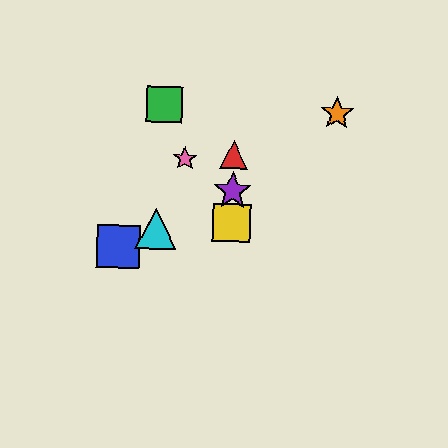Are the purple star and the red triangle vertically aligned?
Yes, both are at x≈233.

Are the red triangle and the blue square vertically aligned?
No, the red triangle is at x≈234 and the blue square is at x≈118.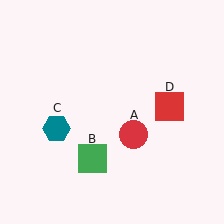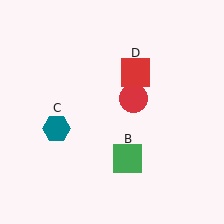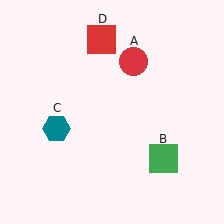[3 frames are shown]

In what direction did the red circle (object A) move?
The red circle (object A) moved up.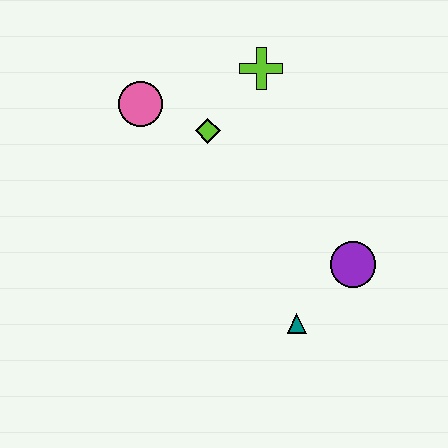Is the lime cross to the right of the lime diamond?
Yes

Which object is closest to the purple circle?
The teal triangle is closest to the purple circle.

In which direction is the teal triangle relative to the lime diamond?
The teal triangle is below the lime diamond.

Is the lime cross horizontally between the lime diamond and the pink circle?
No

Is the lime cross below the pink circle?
No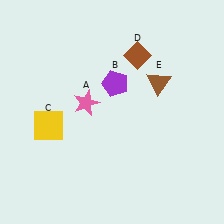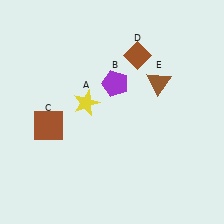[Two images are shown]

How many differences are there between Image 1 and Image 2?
There are 2 differences between the two images.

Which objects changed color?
A changed from pink to yellow. C changed from yellow to brown.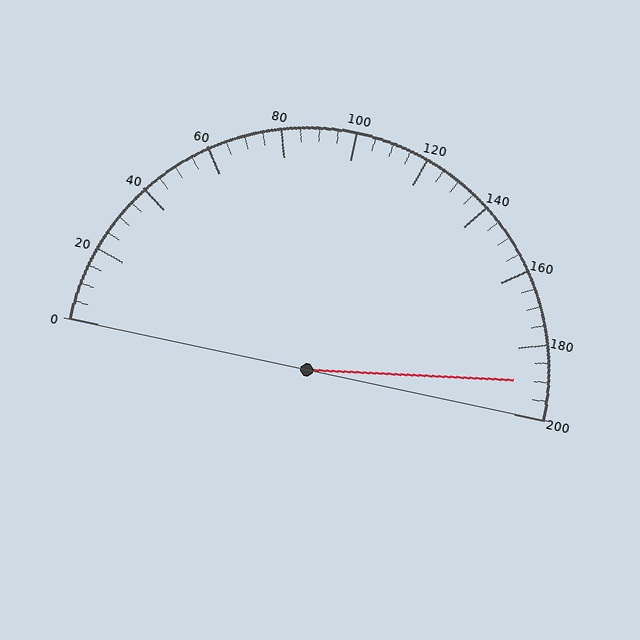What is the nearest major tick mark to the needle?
The nearest major tick mark is 200.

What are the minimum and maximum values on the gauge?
The gauge ranges from 0 to 200.